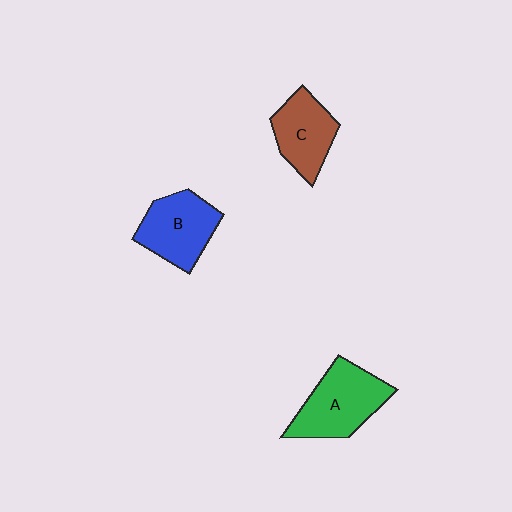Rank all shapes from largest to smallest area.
From largest to smallest: A (green), B (blue), C (brown).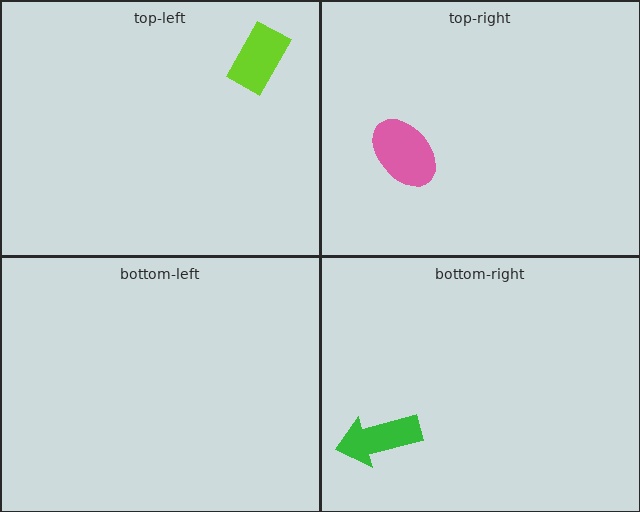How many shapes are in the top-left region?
1.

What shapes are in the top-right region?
The pink ellipse.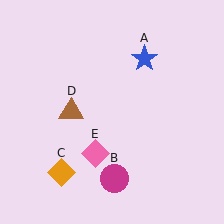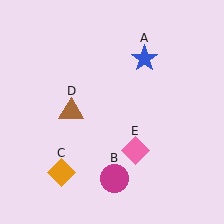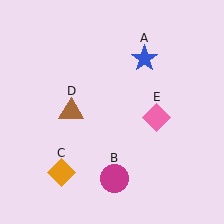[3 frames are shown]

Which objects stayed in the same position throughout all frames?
Blue star (object A) and magenta circle (object B) and orange diamond (object C) and brown triangle (object D) remained stationary.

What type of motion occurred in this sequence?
The pink diamond (object E) rotated counterclockwise around the center of the scene.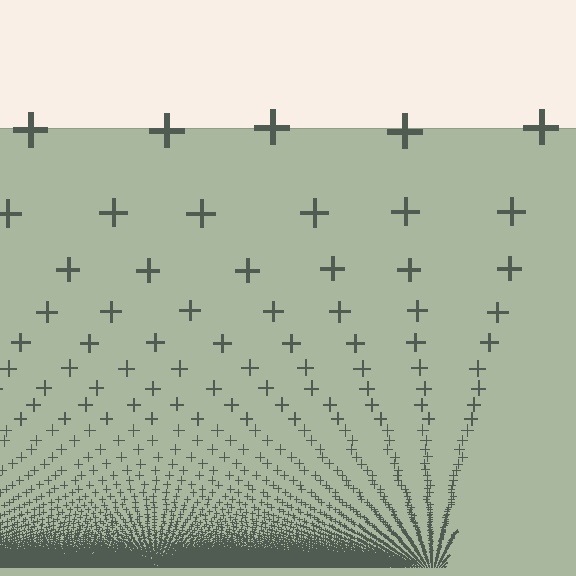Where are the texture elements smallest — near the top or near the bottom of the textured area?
Near the bottom.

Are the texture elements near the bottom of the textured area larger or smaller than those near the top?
Smaller. The gradient is inverted — elements near the bottom are smaller and denser.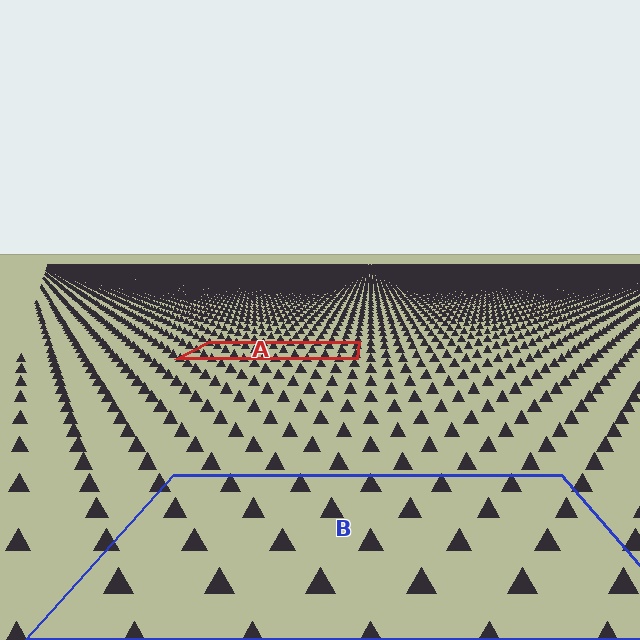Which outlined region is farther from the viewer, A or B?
Region A is farther from the viewer — the texture elements inside it appear smaller and more densely packed.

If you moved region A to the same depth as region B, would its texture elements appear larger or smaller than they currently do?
They would appear larger. At a closer depth, the same texture elements are projected at a bigger on-screen size.